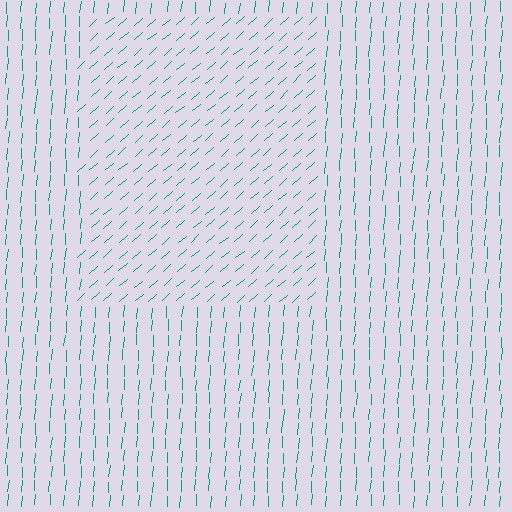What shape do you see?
I see a rectangle.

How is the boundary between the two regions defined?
The boundary is defined purely by a change in line orientation (approximately 45 degrees difference). All lines are the same color and thickness.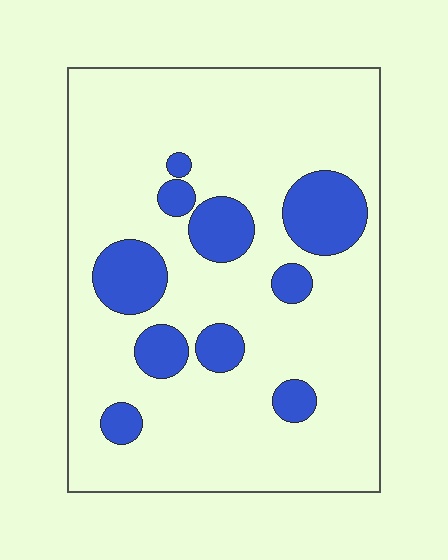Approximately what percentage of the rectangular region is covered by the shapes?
Approximately 20%.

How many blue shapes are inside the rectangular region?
10.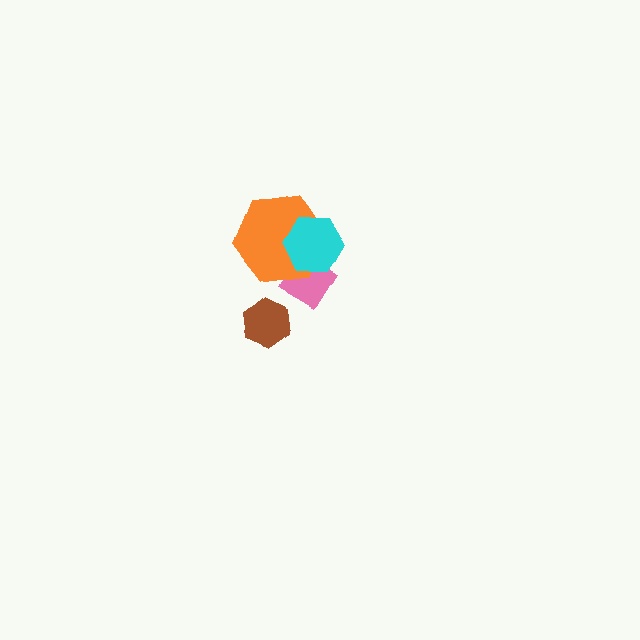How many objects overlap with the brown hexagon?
0 objects overlap with the brown hexagon.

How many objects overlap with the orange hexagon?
2 objects overlap with the orange hexagon.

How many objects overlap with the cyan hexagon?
2 objects overlap with the cyan hexagon.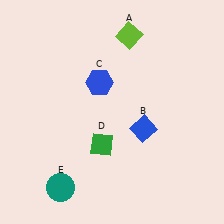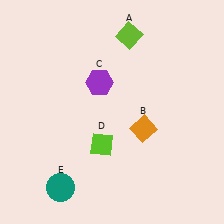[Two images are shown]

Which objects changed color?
B changed from blue to orange. C changed from blue to purple. D changed from green to lime.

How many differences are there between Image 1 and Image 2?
There are 3 differences between the two images.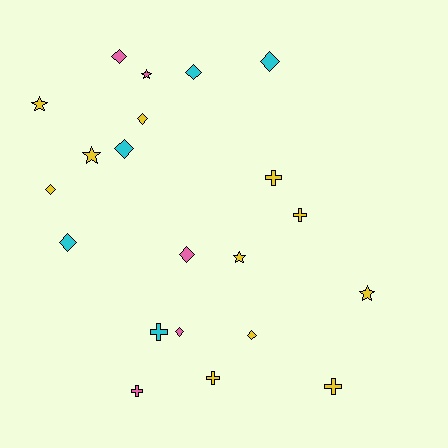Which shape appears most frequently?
Diamond, with 10 objects.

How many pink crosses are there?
There is 1 pink cross.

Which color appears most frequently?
Yellow, with 11 objects.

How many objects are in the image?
There are 21 objects.